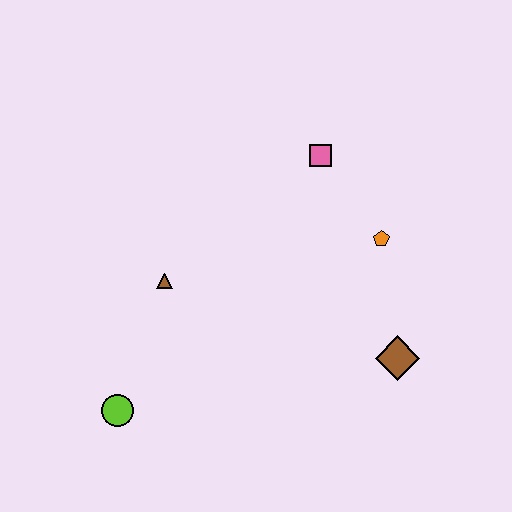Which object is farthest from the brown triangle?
The brown diamond is farthest from the brown triangle.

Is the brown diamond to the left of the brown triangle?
No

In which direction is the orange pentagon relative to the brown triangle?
The orange pentagon is to the right of the brown triangle.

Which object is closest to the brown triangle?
The lime circle is closest to the brown triangle.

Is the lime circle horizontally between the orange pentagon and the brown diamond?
No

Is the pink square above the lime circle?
Yes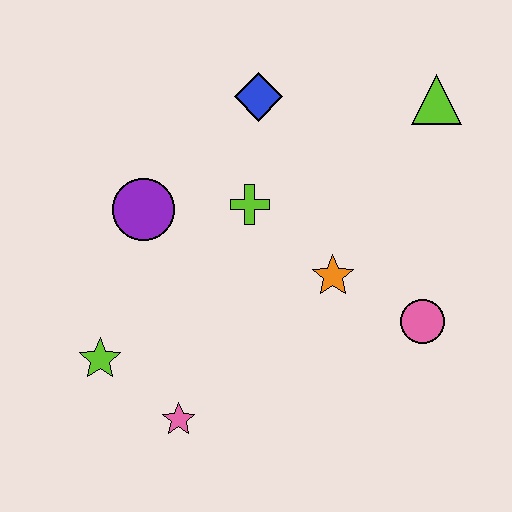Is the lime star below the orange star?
Yes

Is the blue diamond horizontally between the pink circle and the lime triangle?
No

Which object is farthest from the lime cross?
The pink star is farthest from the lime cross.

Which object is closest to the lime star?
The pink star is closest to the lime star.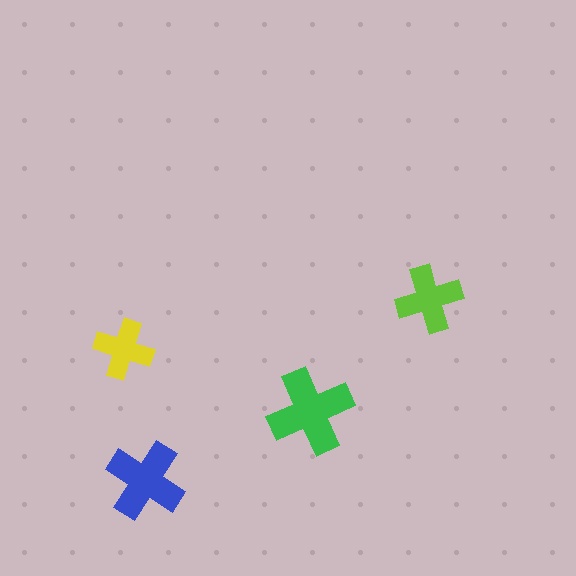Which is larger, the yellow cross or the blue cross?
The blue one.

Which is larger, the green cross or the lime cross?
The green one.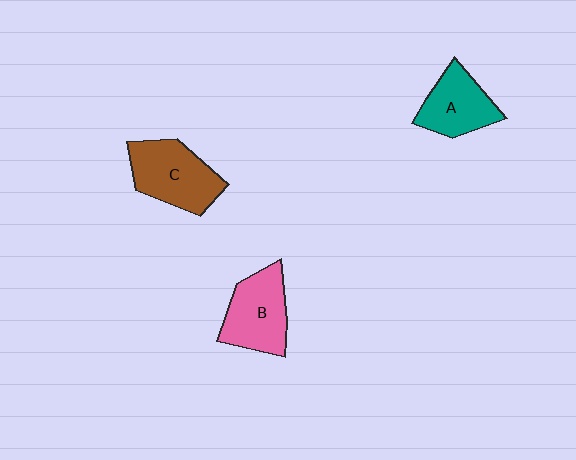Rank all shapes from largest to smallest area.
From largest to smallest: C (brown), B (pink), A (teal).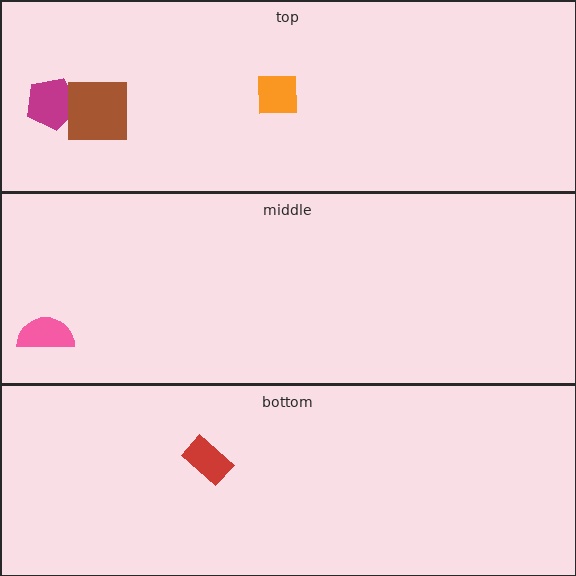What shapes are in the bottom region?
The red rectangle.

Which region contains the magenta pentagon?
The top region.